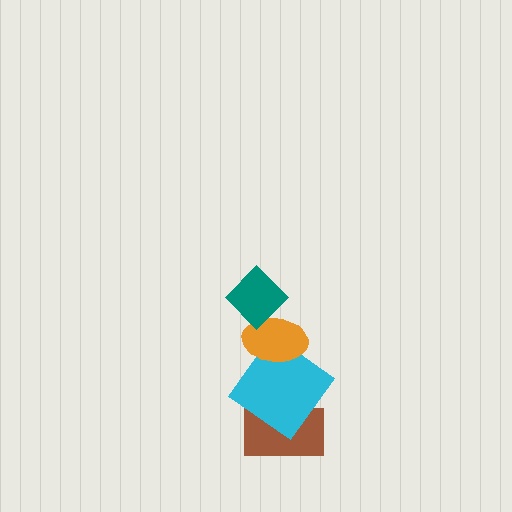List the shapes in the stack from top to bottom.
From top to bottom: the teal diamond, the orange ellipse, the cyan diamond, the brown rectangle.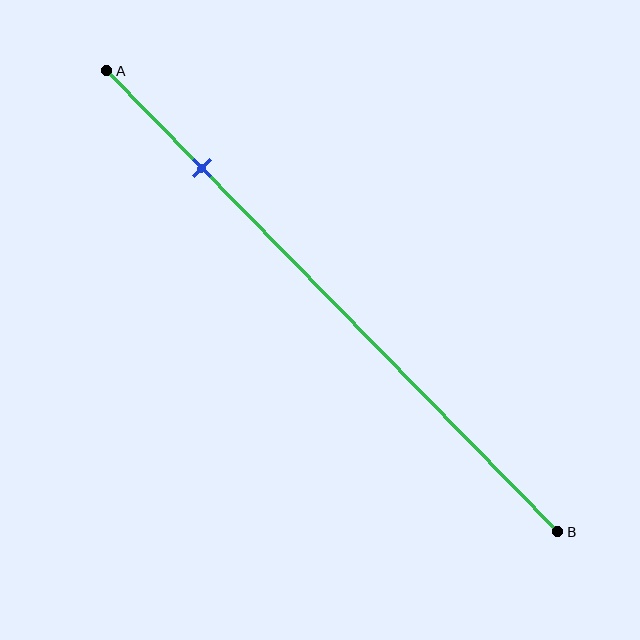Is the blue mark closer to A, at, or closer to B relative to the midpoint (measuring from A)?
The blue mark is closer to point A than the midpoint of segment AB.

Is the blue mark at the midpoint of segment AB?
No, the mark is at about 20% from A, not at the 50% midpoint.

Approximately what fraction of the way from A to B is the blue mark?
The blue mark is approximately 20% of the way from A to B.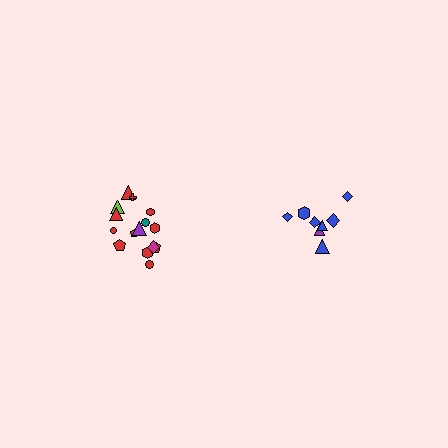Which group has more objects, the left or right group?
The left group.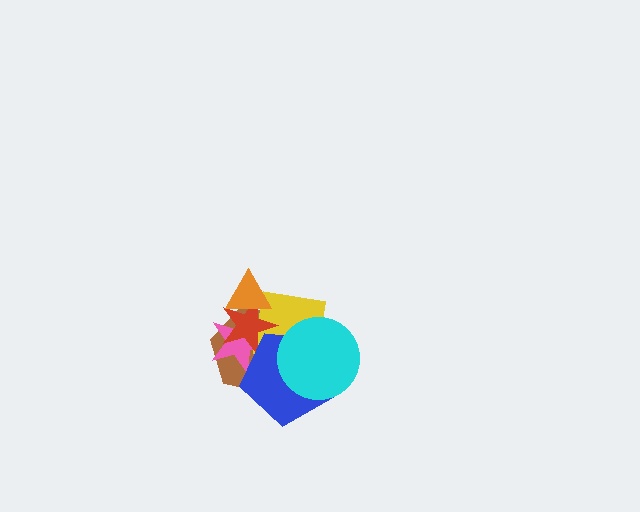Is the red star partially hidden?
Yes, it is partially covered by another shape.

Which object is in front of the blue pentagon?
The cyan circle is in front of the blue pentagon.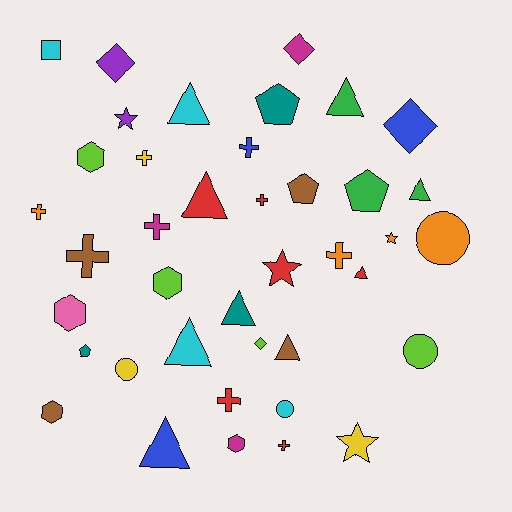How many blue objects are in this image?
There are 3 blue objects.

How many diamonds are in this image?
There are 4 diamonds.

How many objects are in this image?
There are 40 objects.